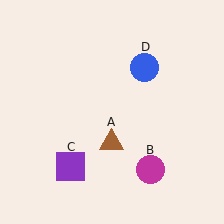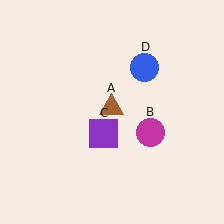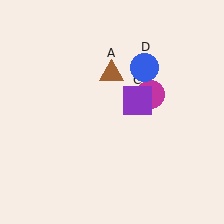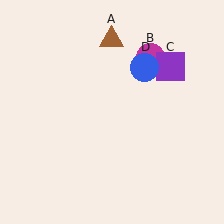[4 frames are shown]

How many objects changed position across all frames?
3 objects changed position: brown triangle (object A), magenta circle (object B), purple square (object C).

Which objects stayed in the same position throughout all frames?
Blue circle (object D) remained stationary.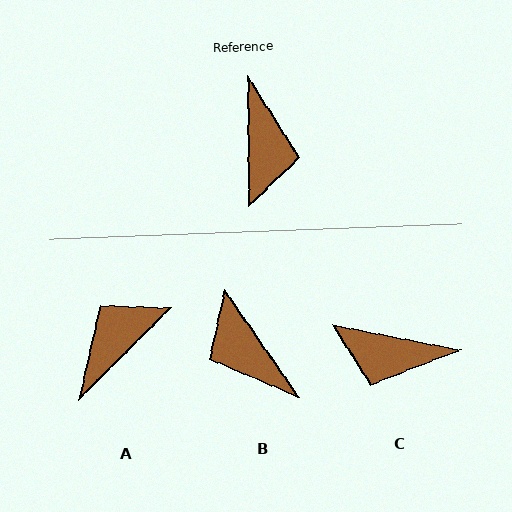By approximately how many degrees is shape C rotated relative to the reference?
Approximately 102 degrees clockwise.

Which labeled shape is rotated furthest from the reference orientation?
B, about 146 degrees away.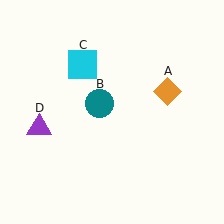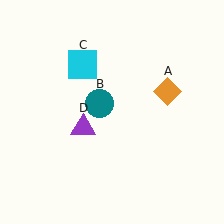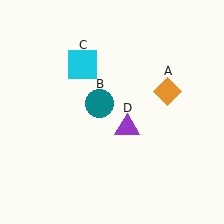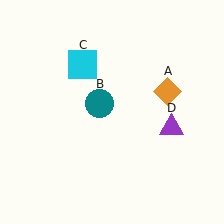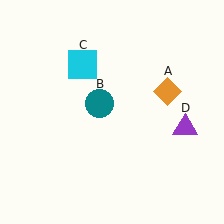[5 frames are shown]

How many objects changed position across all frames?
1 object changed position: purple triangle (object D).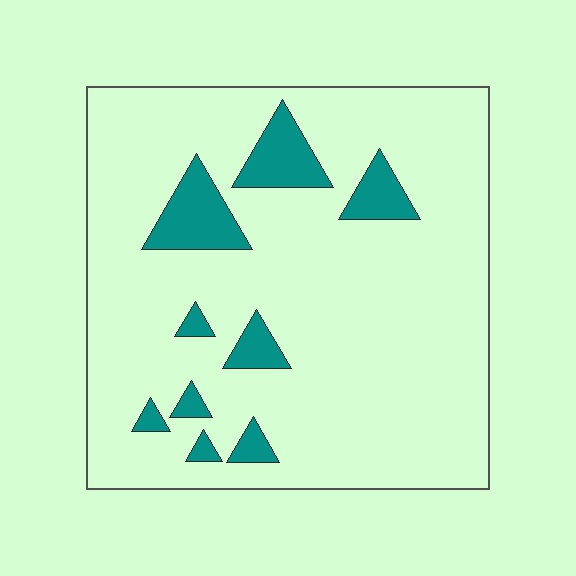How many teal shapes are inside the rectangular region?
9.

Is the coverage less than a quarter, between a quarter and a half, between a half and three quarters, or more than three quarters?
Less than a quarter.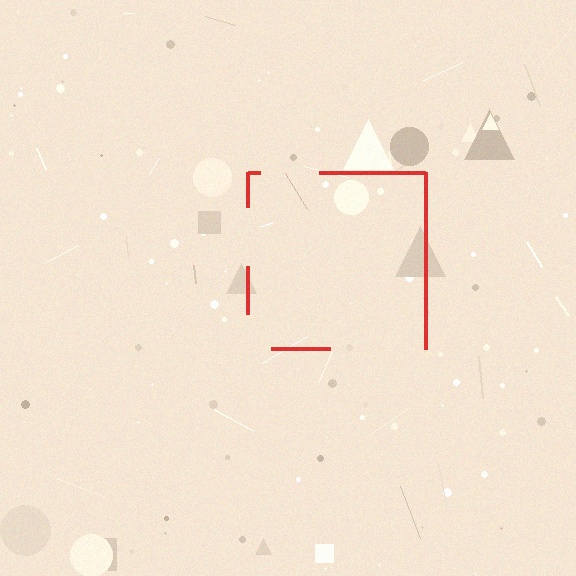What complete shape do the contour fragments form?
The contour fragments form a square.